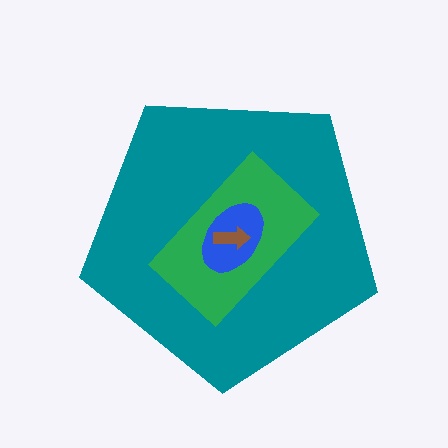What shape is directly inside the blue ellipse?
The brown arrow.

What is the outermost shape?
The teal pentagon.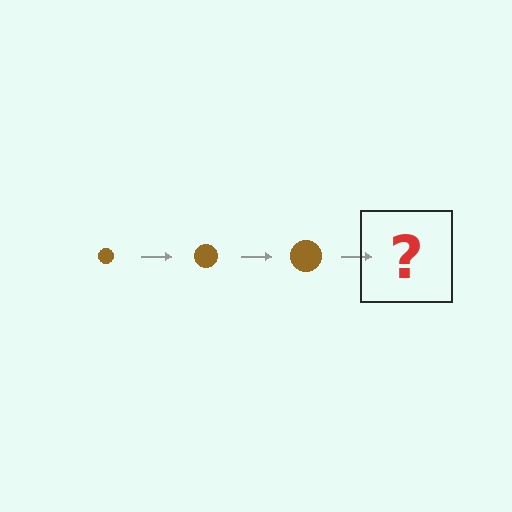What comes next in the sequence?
The next element should be a brown circle, larger than the previous one.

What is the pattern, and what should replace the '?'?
The pattern is that the circle gets progressively larger each step. The '?' should be a brown circle, larger than the previous one.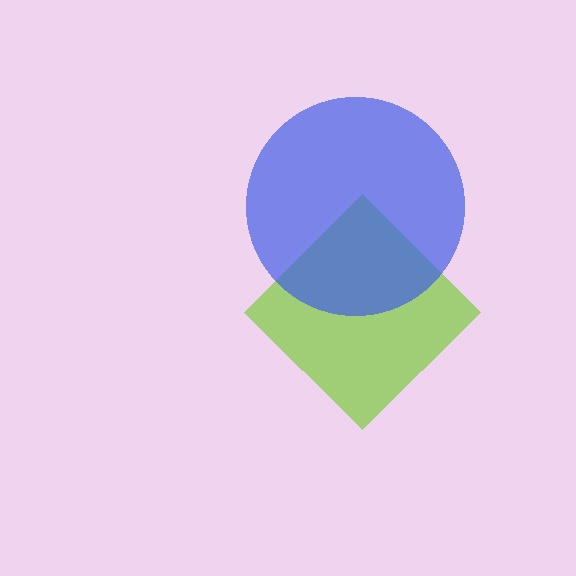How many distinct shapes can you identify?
There are 2 distinct shapes: a lime diamond, a blue circle.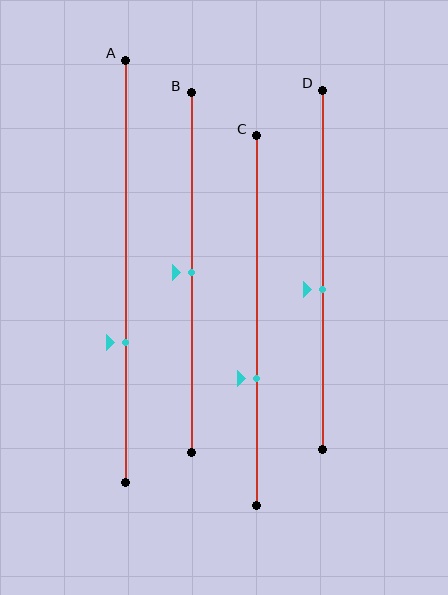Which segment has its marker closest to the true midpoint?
Segment B has its marker closest to the true midpoint.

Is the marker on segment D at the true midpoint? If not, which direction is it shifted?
No, the marker on segment D is shifted downward by about 5% of the segment length.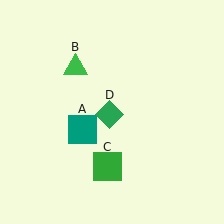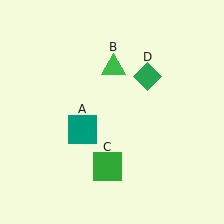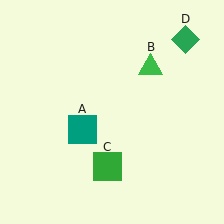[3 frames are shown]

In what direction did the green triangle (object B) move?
The green triangle (object B) moved right.